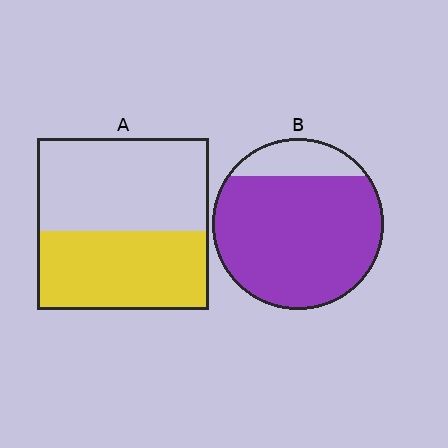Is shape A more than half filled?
No.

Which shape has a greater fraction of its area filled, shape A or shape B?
Shape B.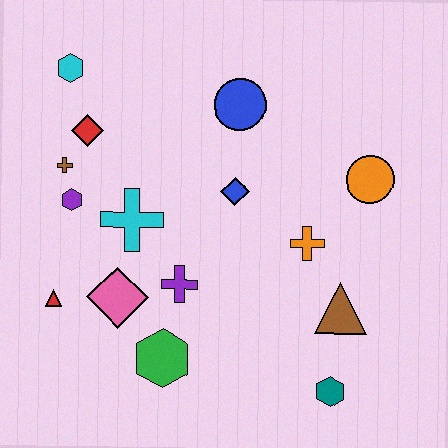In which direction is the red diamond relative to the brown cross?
The red diamond is above the brown cross.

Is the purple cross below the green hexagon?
No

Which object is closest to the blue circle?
The blue diamond is closest to the blue circle.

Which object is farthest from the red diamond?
The teal hexagon is farthest from the red diamond.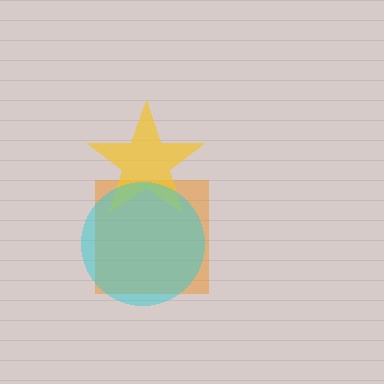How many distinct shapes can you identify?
There are 3 distinct shapes: an orange square, a yellow star, a cyan circle.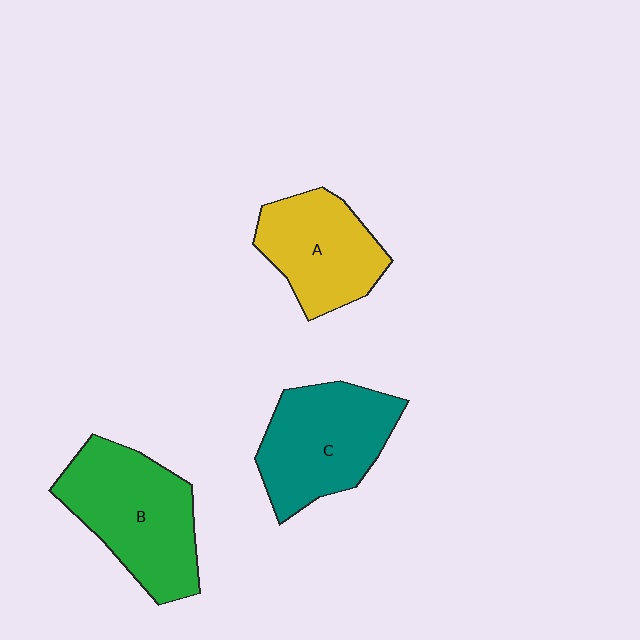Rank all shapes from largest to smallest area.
From largest to smallest: B (green), C (teal), A (yellow).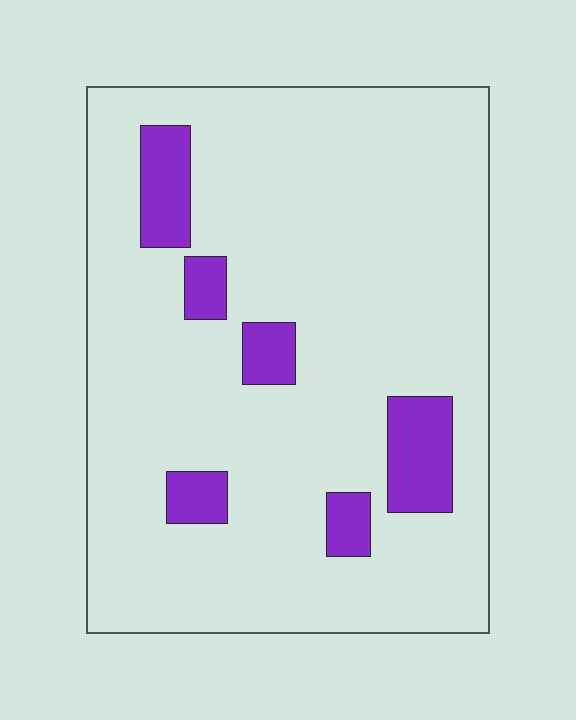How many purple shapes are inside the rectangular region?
6.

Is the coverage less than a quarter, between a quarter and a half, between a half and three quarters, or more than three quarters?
Less than a quarter.